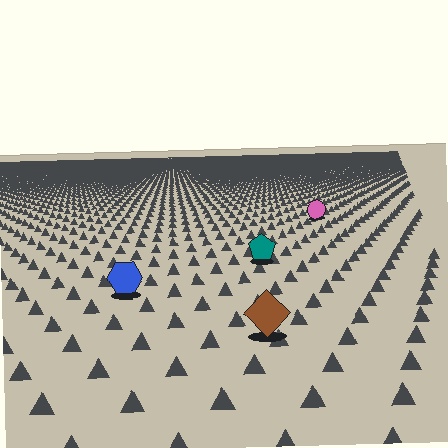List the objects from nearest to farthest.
From nearest to farthest: the brown diamond, the blue hexagon, the teal pentagon, the pink circle.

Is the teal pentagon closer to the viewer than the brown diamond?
No. The brown diamond is closer — you can tell from the texture gradient: the ground texture is coarser near it.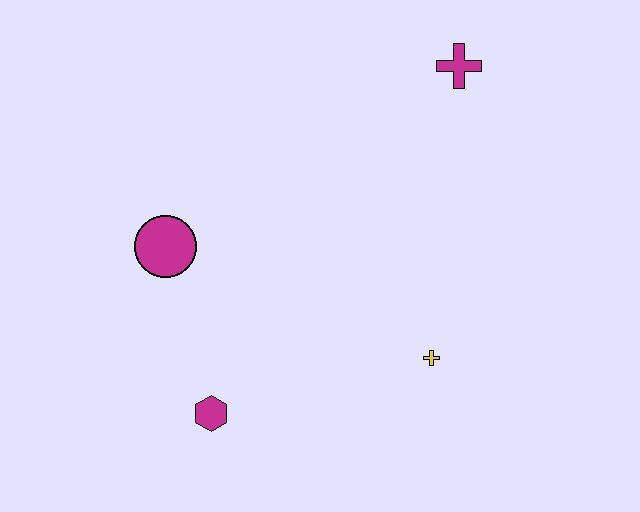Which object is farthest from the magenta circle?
The magenta cross is farthest from the magenta circle.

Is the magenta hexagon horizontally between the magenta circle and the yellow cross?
Yes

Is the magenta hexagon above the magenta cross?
No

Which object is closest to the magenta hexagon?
The magenta circle is closest to the magenta hexagon.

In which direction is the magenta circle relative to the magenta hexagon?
The magenta circle is above the magenta hexagon.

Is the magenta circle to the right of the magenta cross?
No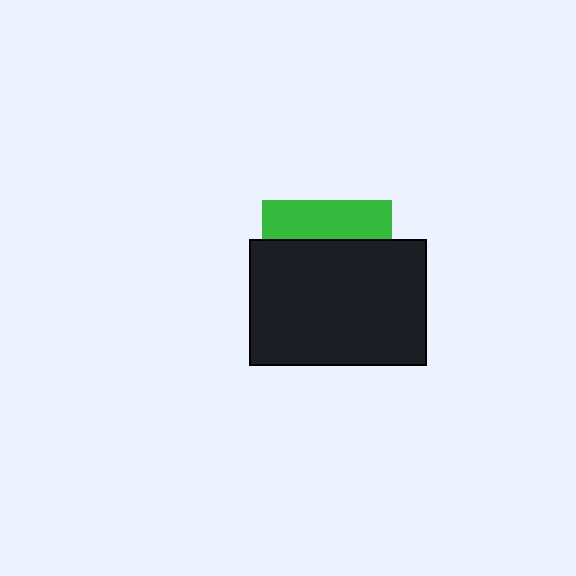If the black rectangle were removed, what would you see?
You would see the complete green square.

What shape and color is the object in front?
The object in front is a black rectangle.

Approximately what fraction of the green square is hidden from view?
Roughly 69% of the green square is hidden behind the black rectangle.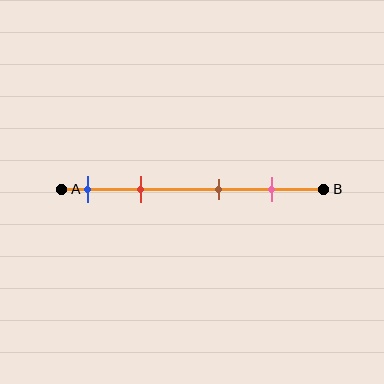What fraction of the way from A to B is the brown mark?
The brown mark is approximately 60% (0.6) of the way from A to B.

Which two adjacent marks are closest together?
The blue and red marks are the closest adjacent pair.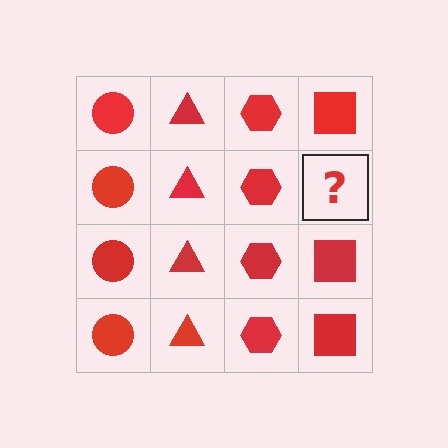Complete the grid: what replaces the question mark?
The question mark should be replaced with a red square.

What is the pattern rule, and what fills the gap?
The rule is that each column has a consistent shape. The gap should be filled with a red square.